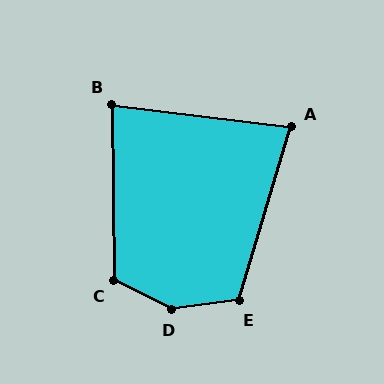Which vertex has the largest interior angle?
D, at approximately 147 degrees.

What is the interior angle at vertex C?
Approximately 116 degrees (obtuse).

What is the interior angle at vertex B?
Approximately 82 degrees (acute).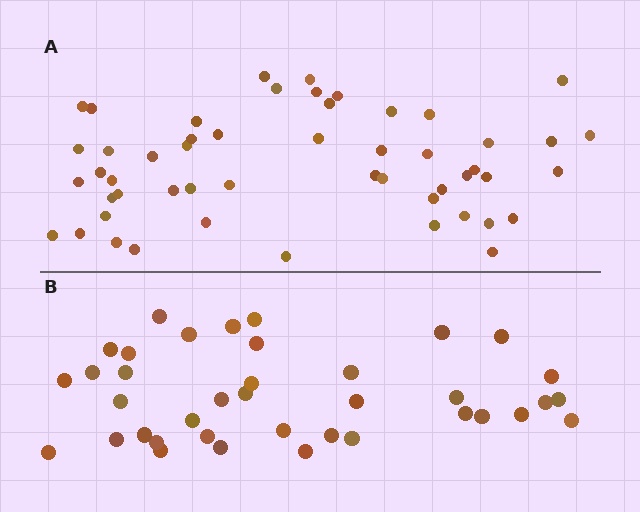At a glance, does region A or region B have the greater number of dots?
Region A (the top region) has more dots.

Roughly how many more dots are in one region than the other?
Region A has approximately 15 more dots than region B.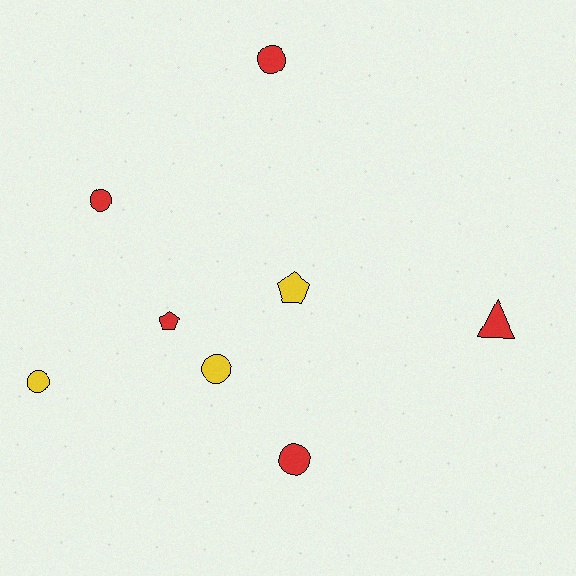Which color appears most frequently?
Red, with 5 objects.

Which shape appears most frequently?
Circle, with 5 objects.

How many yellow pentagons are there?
There is 1 yellow pentagon.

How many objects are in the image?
There are 8 objects.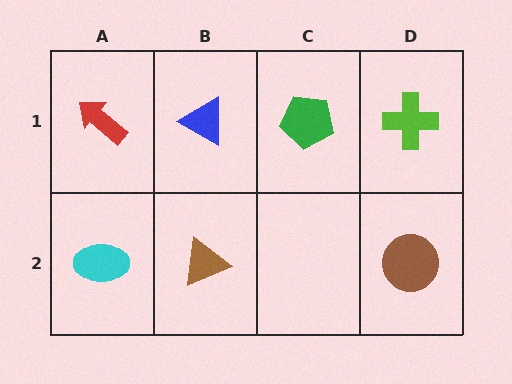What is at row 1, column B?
A blue triangle.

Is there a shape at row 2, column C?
No, that cell is empty.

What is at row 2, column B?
A brown triangle.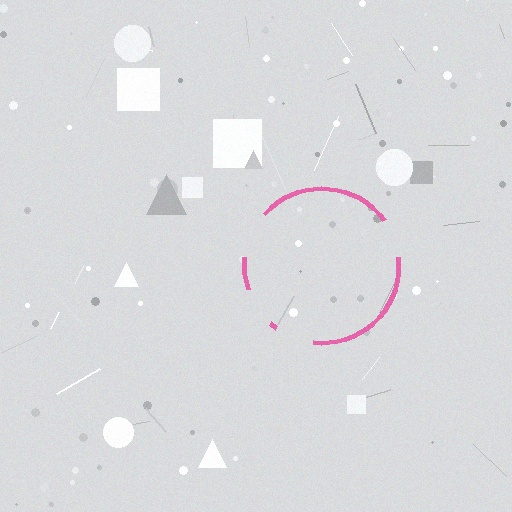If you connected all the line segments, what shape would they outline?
They would outline a circle.